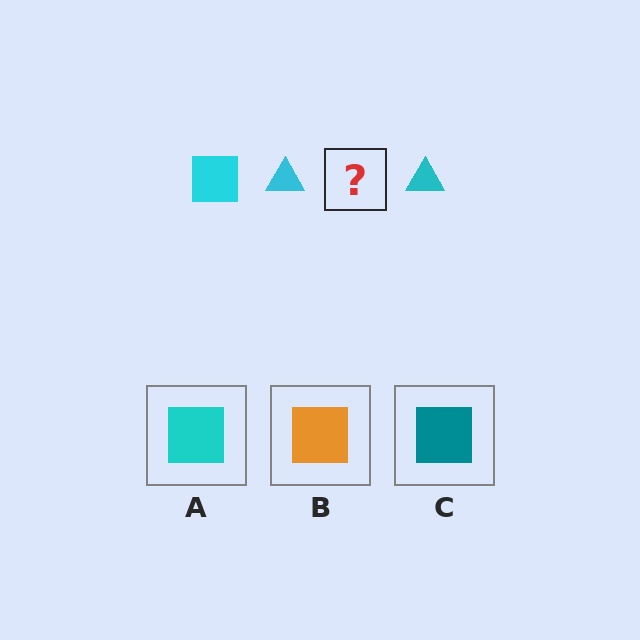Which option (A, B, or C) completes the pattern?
A.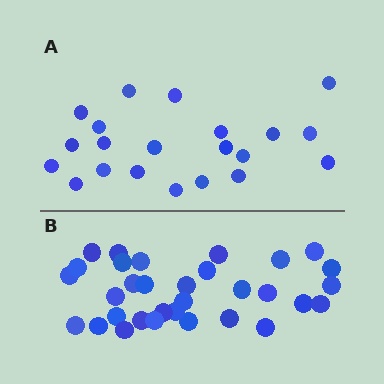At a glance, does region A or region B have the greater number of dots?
Region B (the bottom region) has more dots.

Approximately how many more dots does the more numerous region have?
Region B has roughly 12 or so more dots than region A.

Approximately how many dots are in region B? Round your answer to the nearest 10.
About 30 dots. (The exact count is 32, which rounds to 30.)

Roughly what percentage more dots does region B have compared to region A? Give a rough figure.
About 50% more.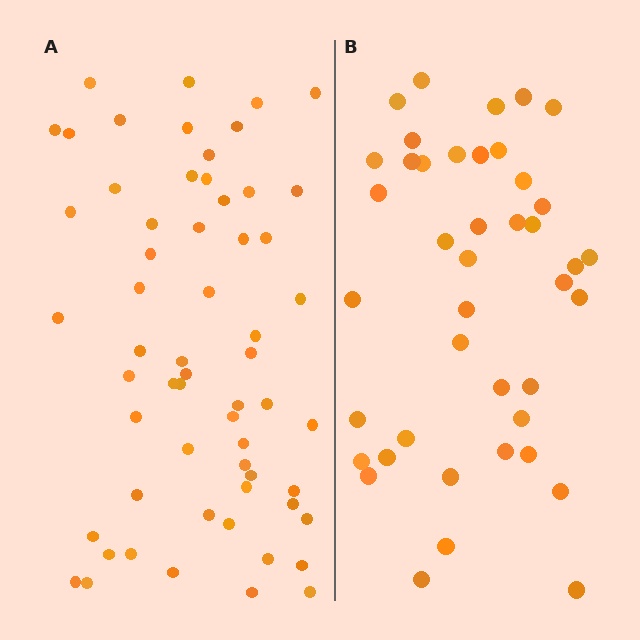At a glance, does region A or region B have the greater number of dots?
Region A (the left region) has more dots.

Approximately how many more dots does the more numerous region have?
Region A has approximately 20 more dots than region B.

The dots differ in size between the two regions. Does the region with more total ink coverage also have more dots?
No. Region B has more total ink coverage because its dots are larger, but region A actually contains more individual dots. Total area can be misleading — the number of items is what matters here.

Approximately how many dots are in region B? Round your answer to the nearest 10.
About 40 dots. (The exact count is 42, which rounds to 40.)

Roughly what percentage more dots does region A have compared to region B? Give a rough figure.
About 45% more.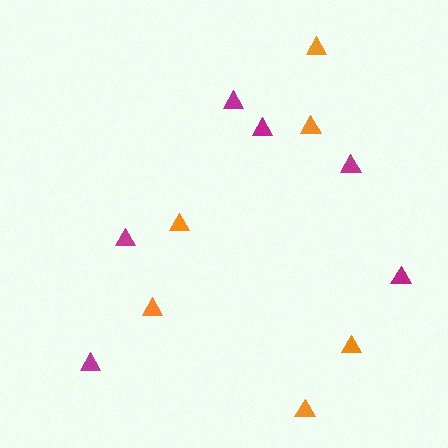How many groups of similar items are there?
There are 2 groups: one group of orange triangles (6) and one group of magenta triangles (6).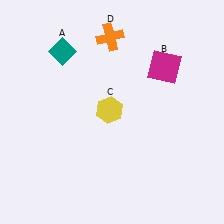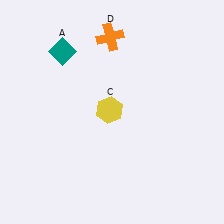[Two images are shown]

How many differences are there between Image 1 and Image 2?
There is 1 difference between the two images.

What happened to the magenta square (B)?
The magenta square (B) was removed in Image 2. It was in the top-right area of Image 1.